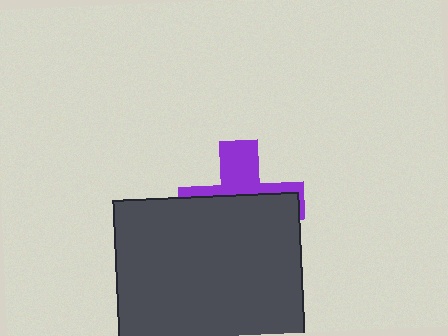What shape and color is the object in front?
The object in front is a dark gray square.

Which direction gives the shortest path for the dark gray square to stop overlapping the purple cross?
Moving down gives the shortest separation.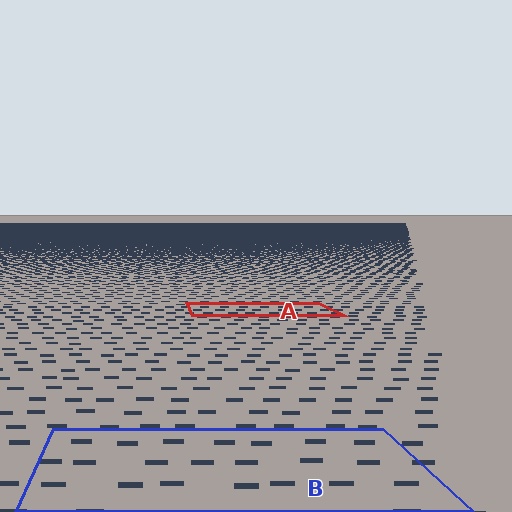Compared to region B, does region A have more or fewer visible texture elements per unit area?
Region A has more texture elements per unit area — they are packed more densely because it is farther away.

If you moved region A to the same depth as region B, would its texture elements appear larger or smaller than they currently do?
They would appear larger. At a closer depth, the same texture elements are projected at a bigger on-screen size.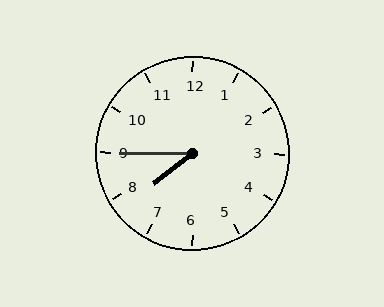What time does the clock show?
7:45.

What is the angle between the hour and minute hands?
Approximately 38 degrees.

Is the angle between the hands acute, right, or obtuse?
It is acute.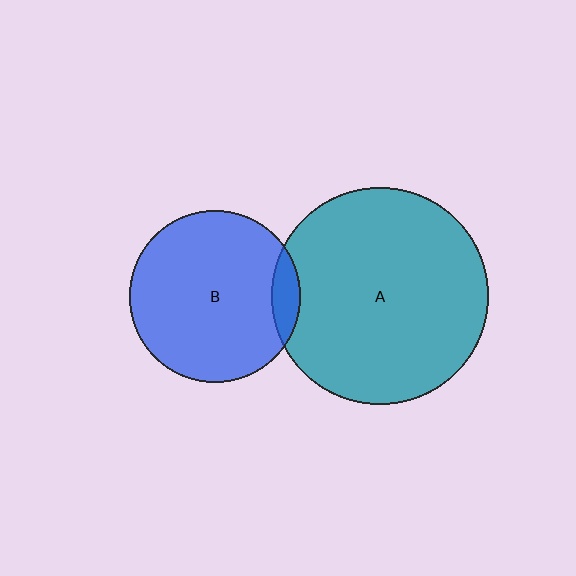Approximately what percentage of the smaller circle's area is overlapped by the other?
Approximately 10%.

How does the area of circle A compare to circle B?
Approximately 1.6 times.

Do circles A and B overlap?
Yes.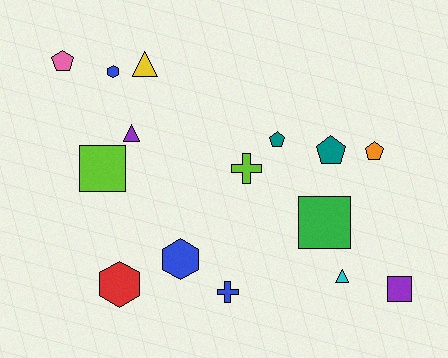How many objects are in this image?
There are 15 objects.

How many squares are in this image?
There are 3 squares.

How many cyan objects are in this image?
There is 1 cyan object.